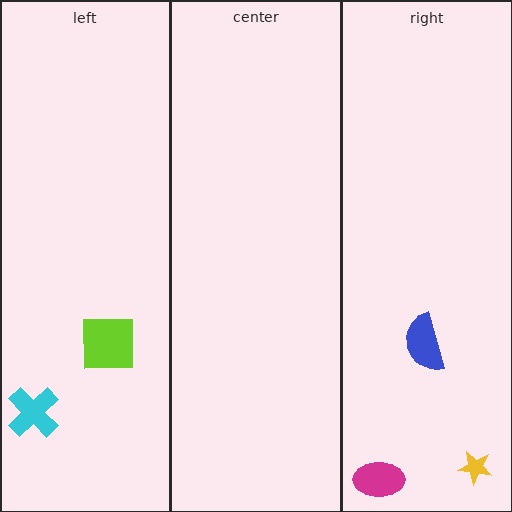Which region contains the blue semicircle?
The right region.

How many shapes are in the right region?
3.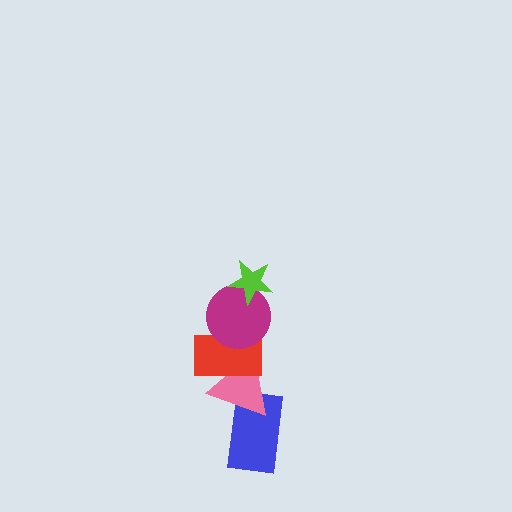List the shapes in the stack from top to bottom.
From top to bottom: the lime star, the magenta circle, the red rectangle, the pink triangle, the blue rectangle.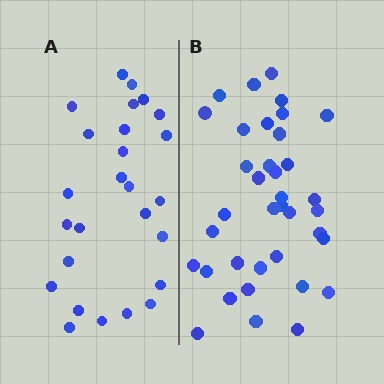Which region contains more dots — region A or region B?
Region B (the right region) has more dots.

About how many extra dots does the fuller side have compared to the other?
Region B has roughly 12 or so more dots than region A.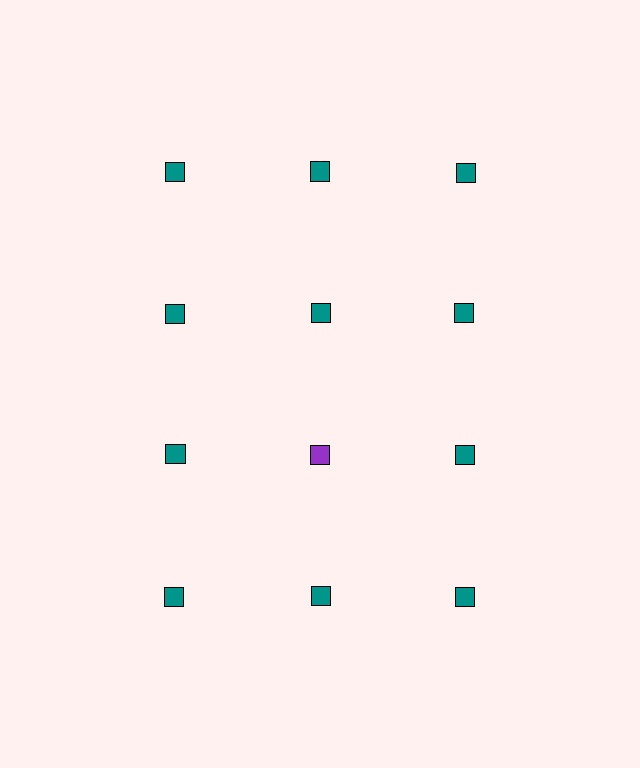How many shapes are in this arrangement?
There are 12 shapes arranged in a grid pattern.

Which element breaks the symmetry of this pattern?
The purple square in the third row, second from left column breaks the symmetry. All other shapes are teal squares.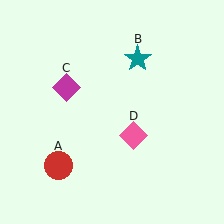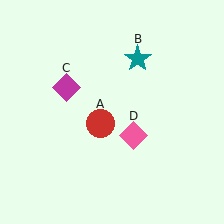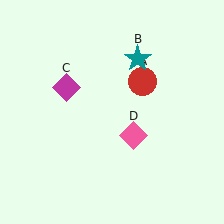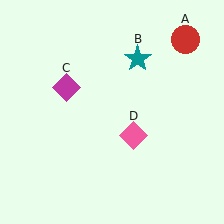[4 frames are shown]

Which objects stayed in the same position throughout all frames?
Teal star (object B) and magenta diamond (object C) and pink diamond (object D) remained stationary.